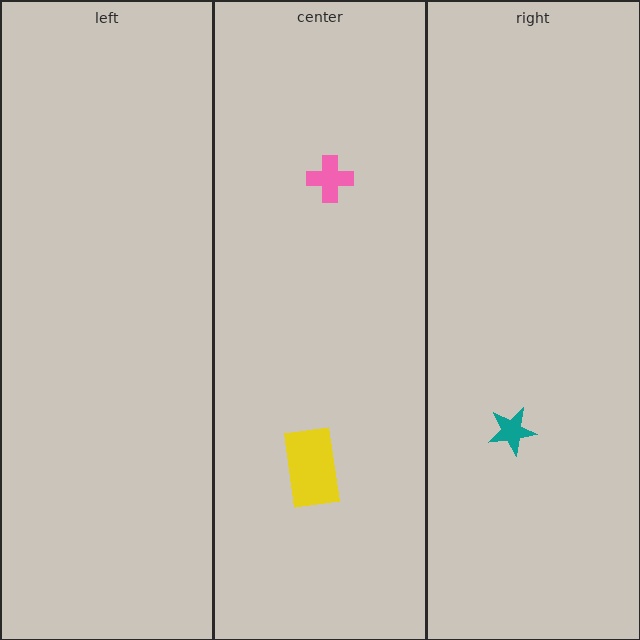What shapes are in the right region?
The teal star.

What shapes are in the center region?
The yellow rectangle, the pink cross.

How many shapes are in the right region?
1.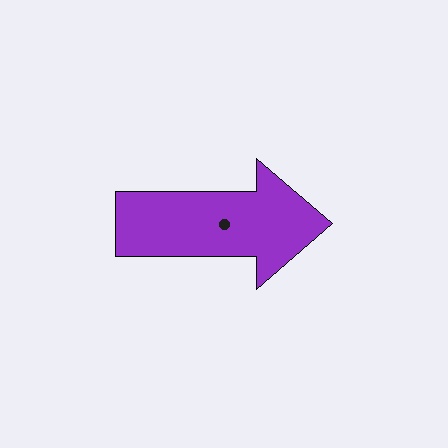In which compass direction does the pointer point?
East.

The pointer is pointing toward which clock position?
Roughly 3 o'clock.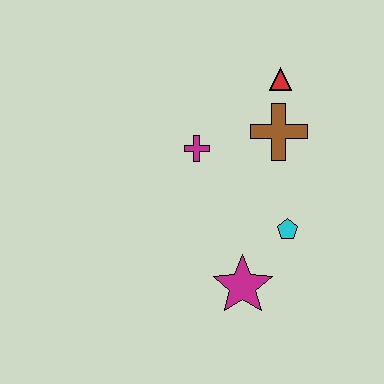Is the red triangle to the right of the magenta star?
Yes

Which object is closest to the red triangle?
The brown cross is closest to the red triangle.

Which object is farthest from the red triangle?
The magenta star is farthest from the red triangle.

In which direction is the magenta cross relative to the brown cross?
The magenta cross is to the left of the brown cross.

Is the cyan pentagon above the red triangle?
No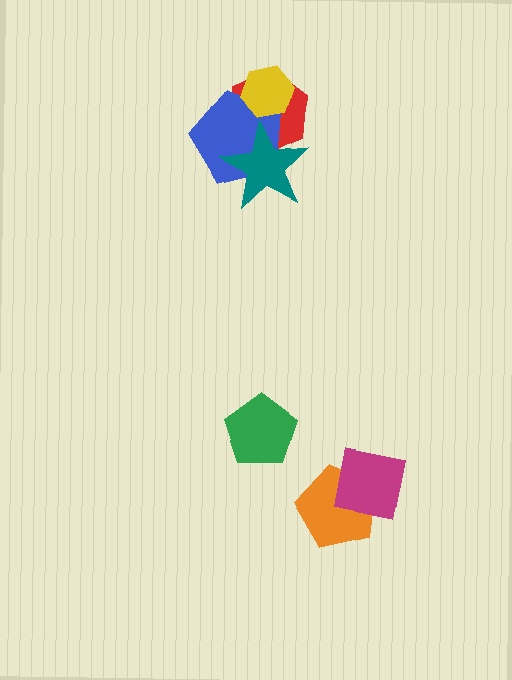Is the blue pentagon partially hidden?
Yes, it is partially covered by another shape.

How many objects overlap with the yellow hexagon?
2 objects overlap with the yellow hexagon.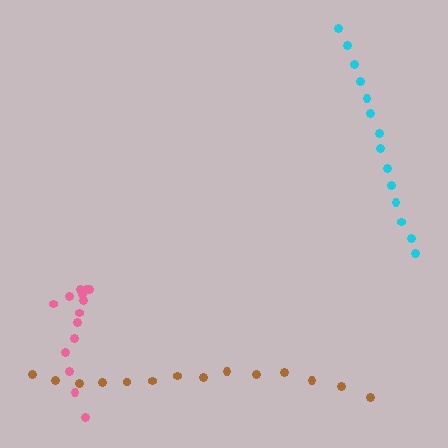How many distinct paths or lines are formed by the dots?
There are 3 distinct paths.